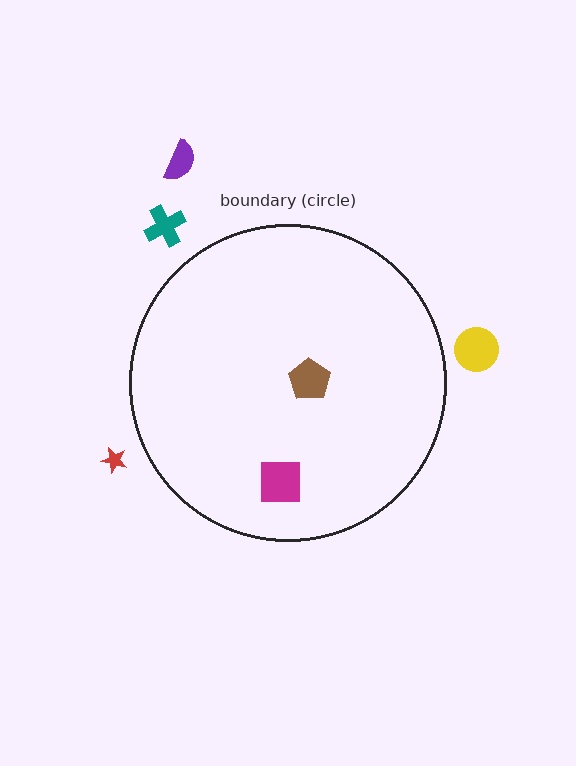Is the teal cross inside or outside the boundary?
Outside.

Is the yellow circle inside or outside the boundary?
Outside.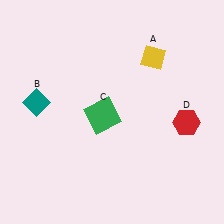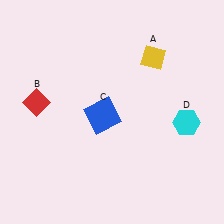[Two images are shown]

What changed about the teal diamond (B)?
In Image 1, B is teal. In Image 2, it changed to red.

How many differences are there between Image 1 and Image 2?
There are 3 differences between the two images.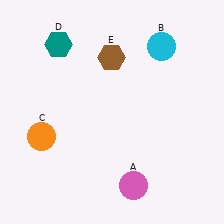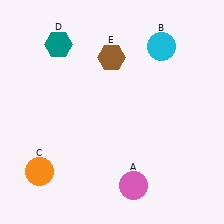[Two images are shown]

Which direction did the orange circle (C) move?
The orange circle (C) moved down.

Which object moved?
The orange circle (C) moved down.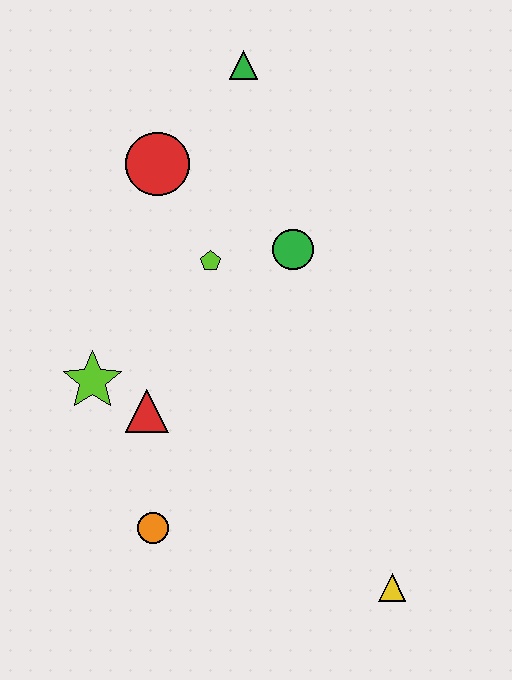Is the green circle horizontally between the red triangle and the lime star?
No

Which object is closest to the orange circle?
The red triangle is closest to the orange circle.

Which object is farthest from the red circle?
The yellow triangle is farthest from the red circle.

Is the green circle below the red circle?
Yes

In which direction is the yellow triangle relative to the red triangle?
The yellow triangle is to the right of the red triangle.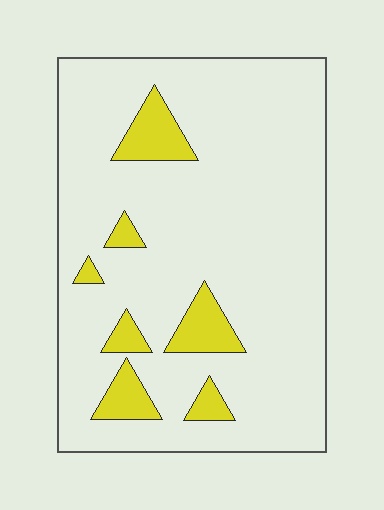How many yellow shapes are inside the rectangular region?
7.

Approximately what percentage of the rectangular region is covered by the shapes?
Approximately 10%.